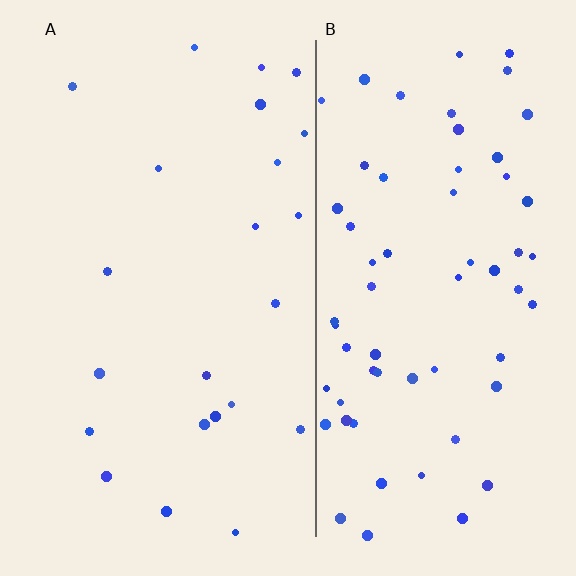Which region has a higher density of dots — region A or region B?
B (the right).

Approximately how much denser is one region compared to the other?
Approximately 2.8× — region B over region A.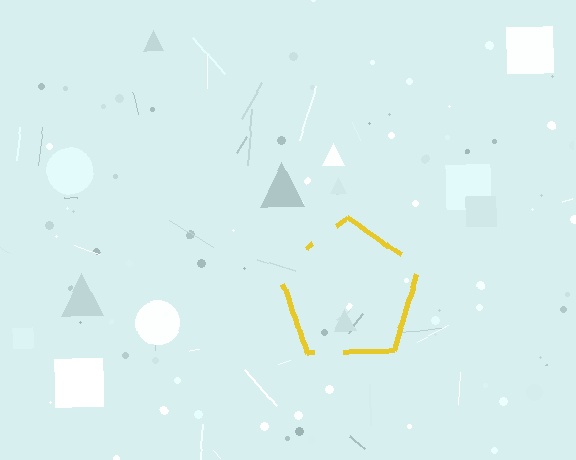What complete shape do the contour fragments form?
The contour fragments form a pentagon.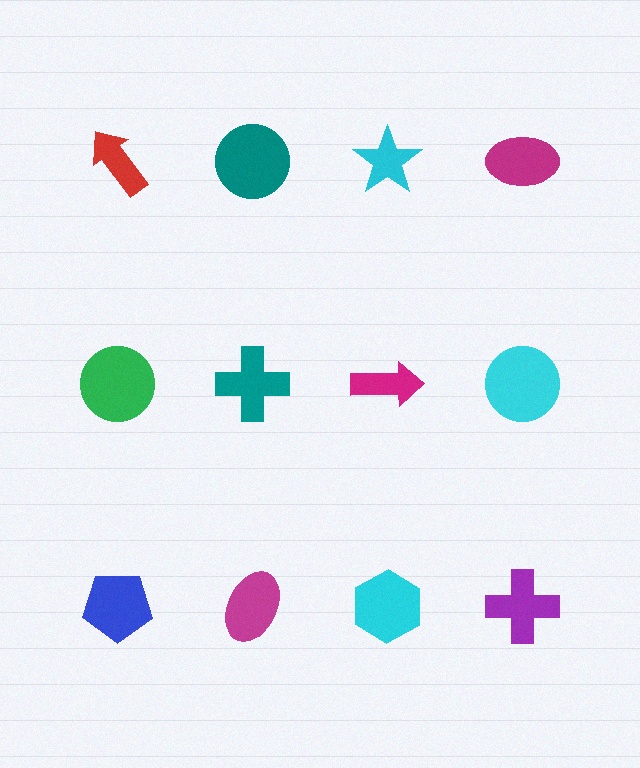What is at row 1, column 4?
A magenta ellipse.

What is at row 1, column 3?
A cyan star.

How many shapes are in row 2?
4 shapes.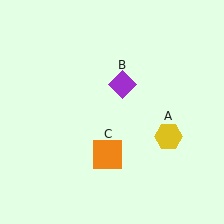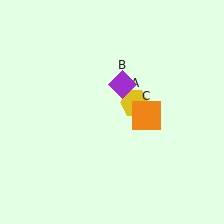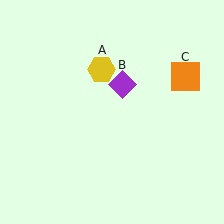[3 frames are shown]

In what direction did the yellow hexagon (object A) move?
The yellow hexagon (object A) moved up and to the left.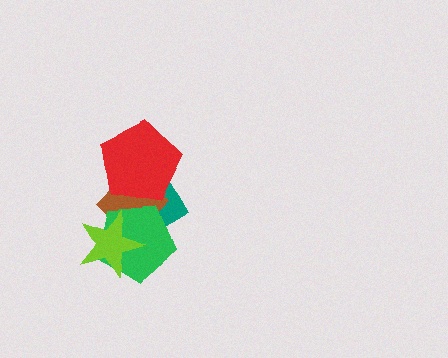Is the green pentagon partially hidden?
Yes, it is partially covered by another shape.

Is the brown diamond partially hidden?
Yes, it is partially covered by another shape.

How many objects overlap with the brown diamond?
4 objects overlap with the brown diamond.